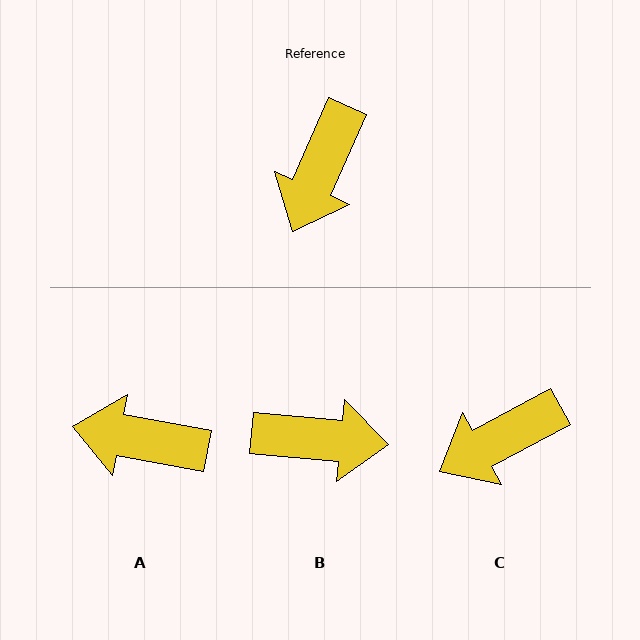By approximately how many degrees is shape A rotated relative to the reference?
Approximately 77 degrees clockwise.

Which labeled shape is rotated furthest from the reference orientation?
B, about 109 degrees away.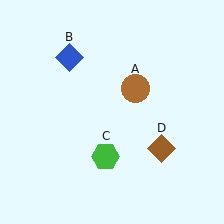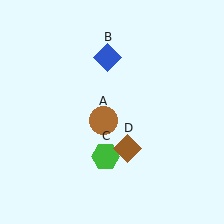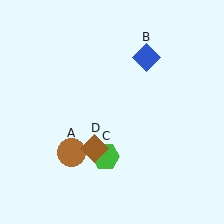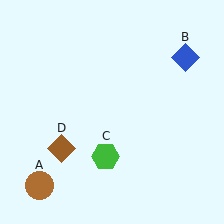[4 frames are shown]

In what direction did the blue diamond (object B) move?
The blue diamond (object B) moved right.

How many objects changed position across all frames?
3 objects changed position: brown circle (object A), blue diamond (object B), brown diamond (object D).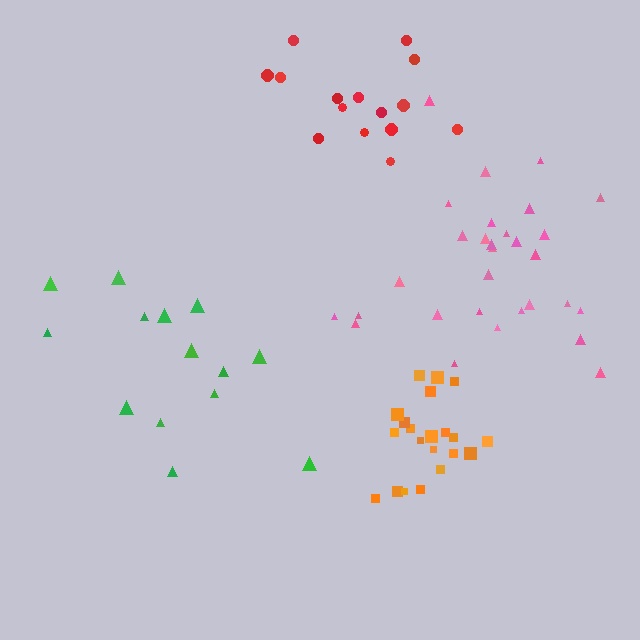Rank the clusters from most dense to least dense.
orange, red, pink, green.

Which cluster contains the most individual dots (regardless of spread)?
Pink (30).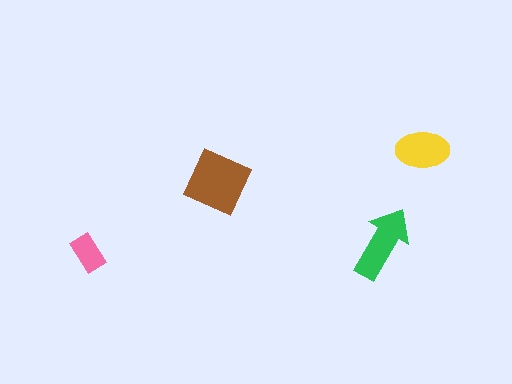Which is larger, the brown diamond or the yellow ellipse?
The brown diamond.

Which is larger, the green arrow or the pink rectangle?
The green arrow.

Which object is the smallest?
The pink rectangle.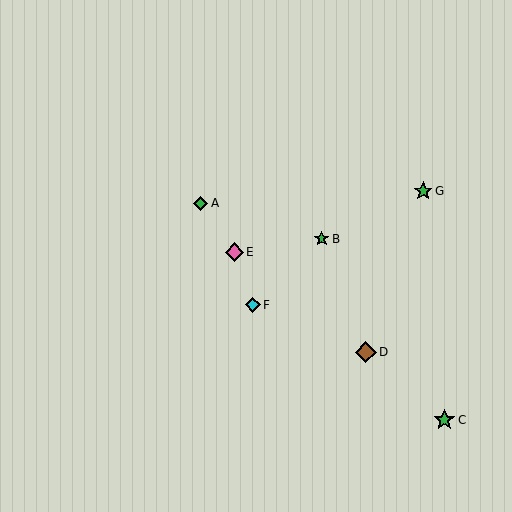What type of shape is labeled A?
Shape A is a green diamond.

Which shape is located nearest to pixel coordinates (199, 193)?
The green diamond (labeled A) at (201, 203) is nearest to that location.